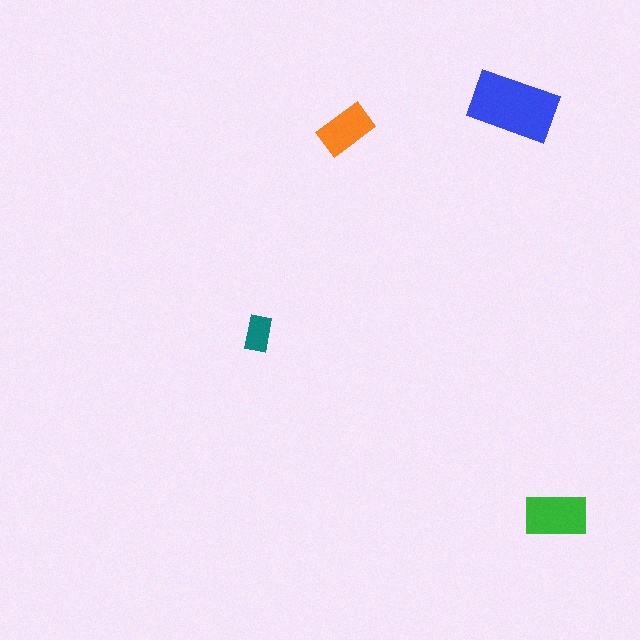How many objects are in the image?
There are 4 objects in the image.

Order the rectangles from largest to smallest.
the blue one, the green one, the orange one, the teal one.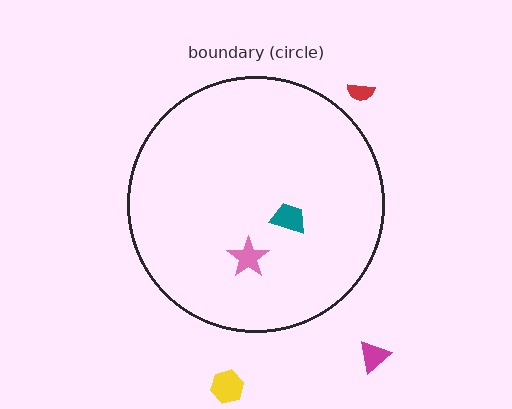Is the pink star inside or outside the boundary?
Inside.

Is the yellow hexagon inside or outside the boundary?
Outside.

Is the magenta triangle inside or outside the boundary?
Outside.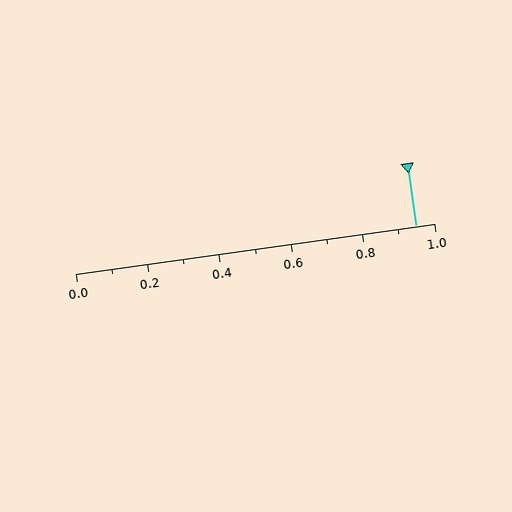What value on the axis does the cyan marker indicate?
The marker indicates approximately 0.95.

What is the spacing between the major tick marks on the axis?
The major ticks are spaced 0.2 apart.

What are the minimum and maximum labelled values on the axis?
The axis runs from 0.0 to 1.0.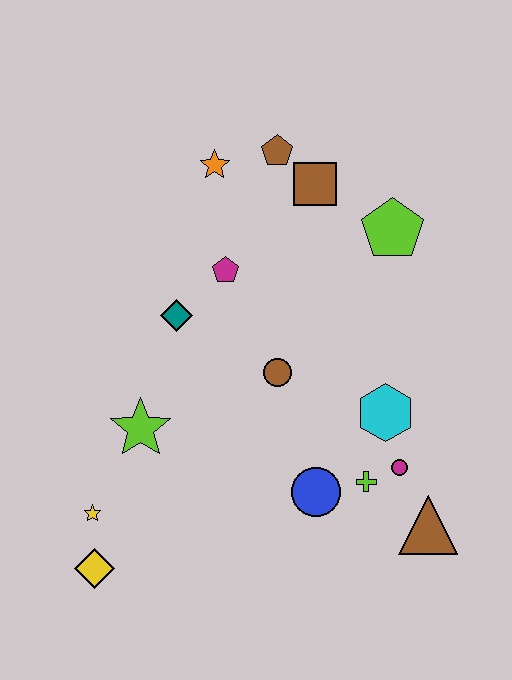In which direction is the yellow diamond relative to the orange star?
The yellow diamond is below the orange star.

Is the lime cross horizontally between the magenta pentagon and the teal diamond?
No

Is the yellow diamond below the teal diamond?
Yes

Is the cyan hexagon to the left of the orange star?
No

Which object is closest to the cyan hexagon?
The magenta circle is closest to the cyan hexagon.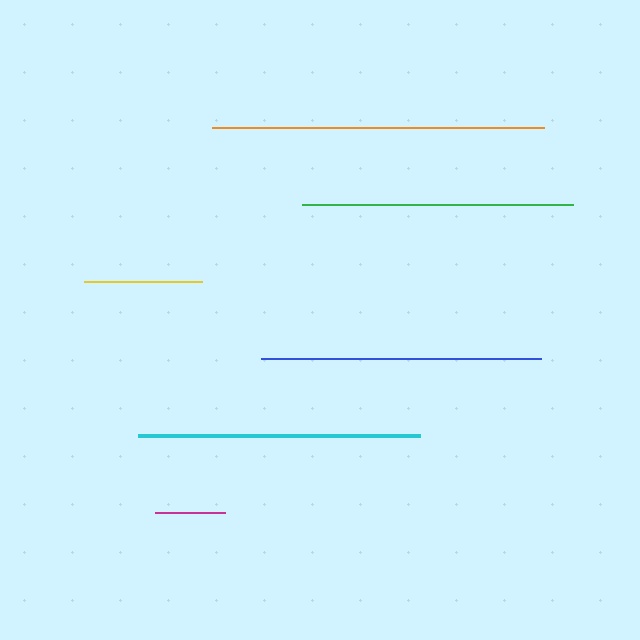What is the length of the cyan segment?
The cyan segment is approximately 282 pixels long.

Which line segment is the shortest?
The magenta line is the shortest at approximately 69 pixels.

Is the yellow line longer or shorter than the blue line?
The blue line is longer than the yellow line.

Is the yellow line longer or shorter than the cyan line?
The cyan line is longer than the yellow line.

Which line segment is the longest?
The orange line is the longest at approximately 332 pixels.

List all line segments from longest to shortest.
From longest to shortest: orange, cyan, blue, green, yellow, magenta.